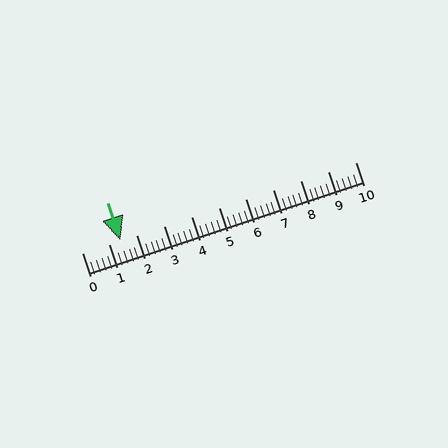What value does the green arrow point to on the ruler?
The green arrow points to approximately 1.4.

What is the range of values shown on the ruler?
The ruler shows values from 0 to 10.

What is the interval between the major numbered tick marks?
The major tick marks are spaced 1 units apart.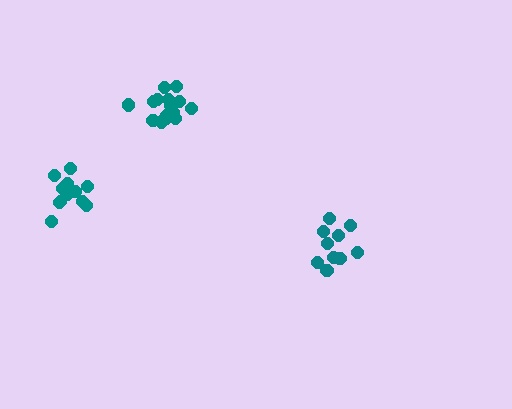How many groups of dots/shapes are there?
There are 3 groups.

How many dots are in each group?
Group 1: 12 dots, Group 2: 10 dots, Group 3: 15 dots (37 total).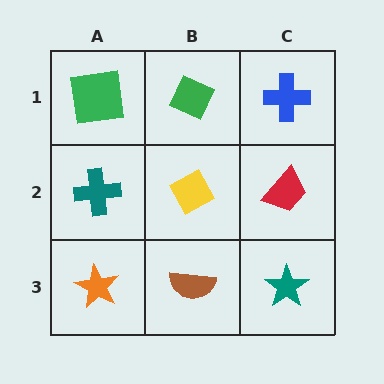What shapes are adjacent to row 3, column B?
A yellow diamond (row 2, column B), an orange star (row 3, column A), a teal star (row 3, column C).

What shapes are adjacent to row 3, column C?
A red trapezoid (row 2, column C), a brown semicircle (row 3, column B).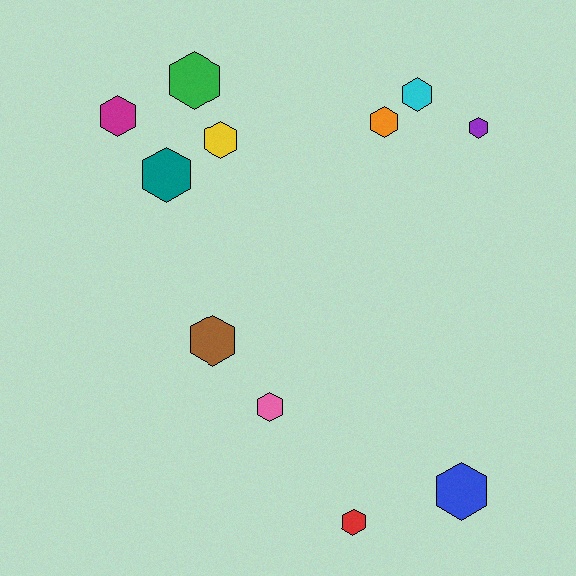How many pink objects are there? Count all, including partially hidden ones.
There is 1 pink object.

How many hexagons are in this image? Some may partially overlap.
There are 11 hexagons.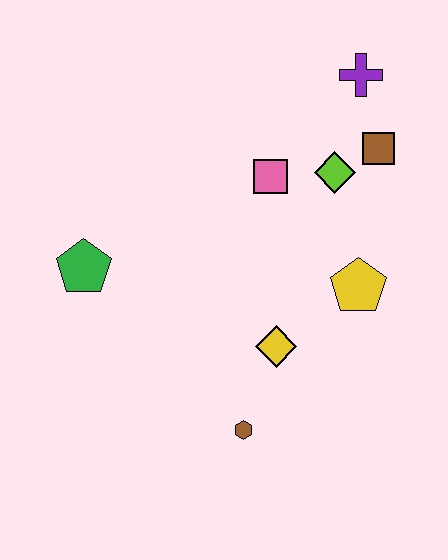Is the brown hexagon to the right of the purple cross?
No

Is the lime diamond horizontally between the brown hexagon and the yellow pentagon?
Yes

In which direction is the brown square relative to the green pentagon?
The brown square is to the right of the green pentagon.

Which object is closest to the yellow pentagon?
The yellow diamond is closest to the yellow pentagon.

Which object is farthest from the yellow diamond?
The purple cross is farthest from the yellow diamond.